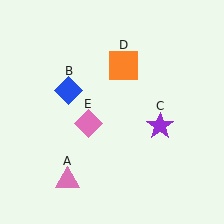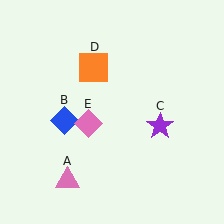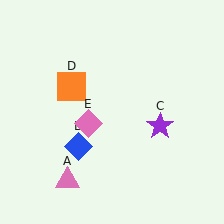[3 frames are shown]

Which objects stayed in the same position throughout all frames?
Pink triangle (object A) and purple star (object C) and pink diamond (object E) remained stationary.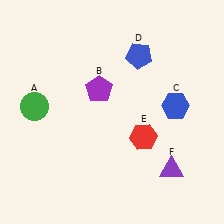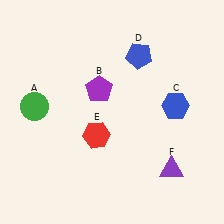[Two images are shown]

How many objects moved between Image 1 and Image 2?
1 object moved between the two images.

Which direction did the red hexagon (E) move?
The red hexagon (E) moved left.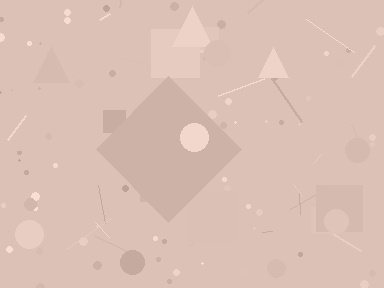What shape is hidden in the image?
A diamond is hidden in the image.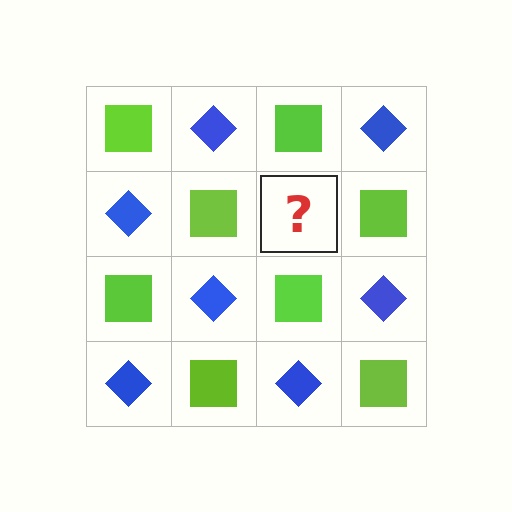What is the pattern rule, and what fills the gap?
The rule is that it alternates lime square and blue diamond in a checkerboard pattern. The gap should be filled with a blue diamond.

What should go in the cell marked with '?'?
The missing cell should contain a blue diamond.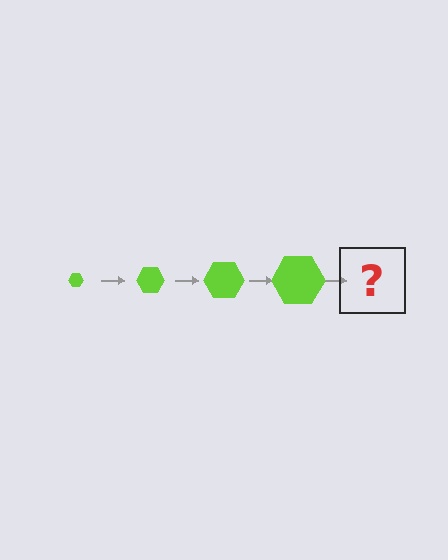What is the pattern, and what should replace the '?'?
The pattern is that the hexagon gets progressively larger each step. The '?' should be a lime hexagon, larger than the previous one.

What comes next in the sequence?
The next element should be a lime hexagon, larger than the previous one.